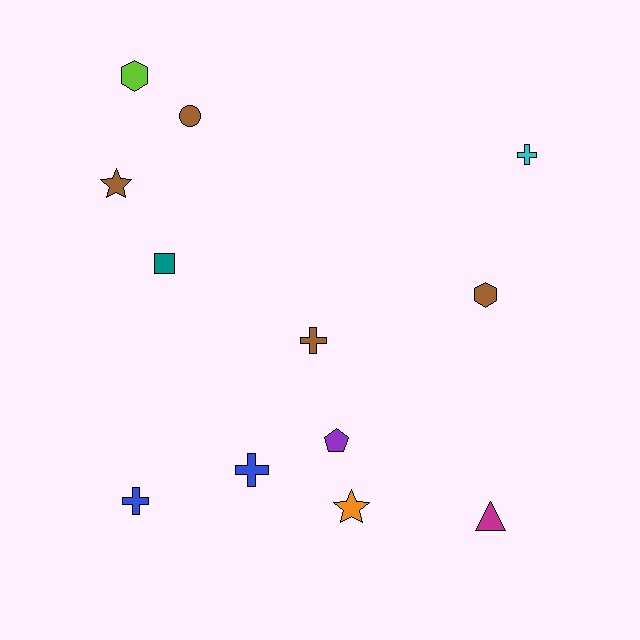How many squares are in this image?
There is 1 square.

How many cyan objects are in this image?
There is 1 cyan object.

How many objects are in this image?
There are 12 objects.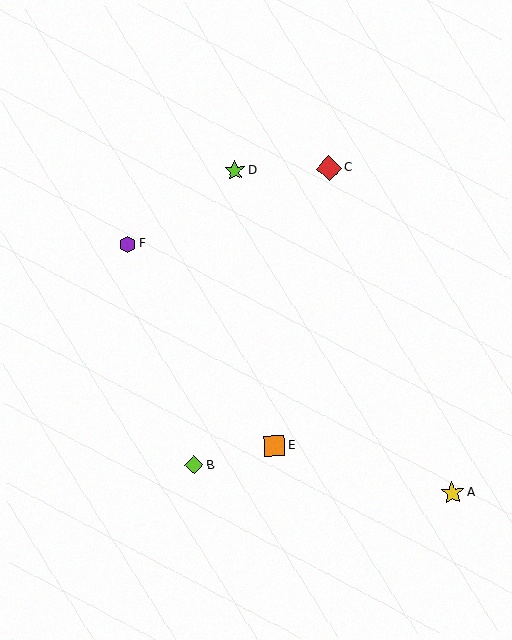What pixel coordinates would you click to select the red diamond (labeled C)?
Click at (329, 168) to select the red diamond C.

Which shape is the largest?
The red diamond (labeled C) is the largest.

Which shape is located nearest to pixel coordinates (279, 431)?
The orange square (labeled E) at (274, 446) is nearest to that location.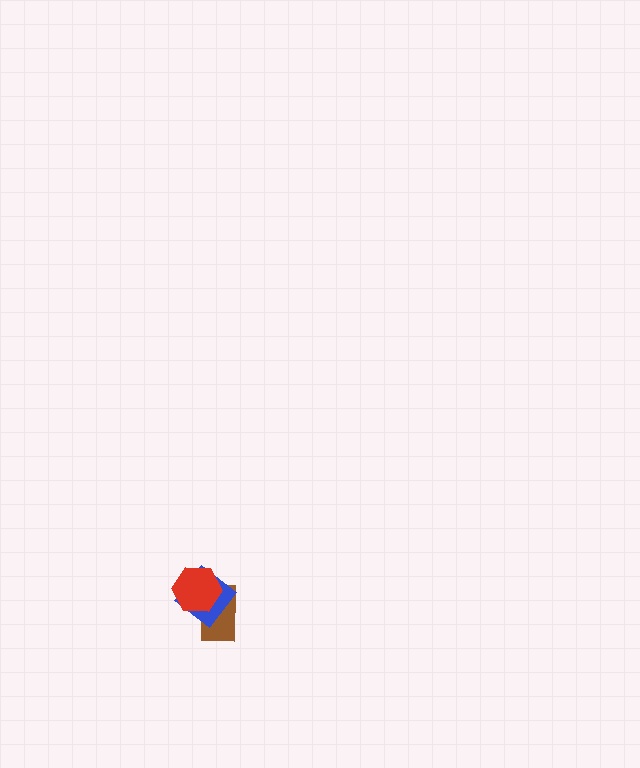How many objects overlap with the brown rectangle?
2 objects overlap with the brown rectangle.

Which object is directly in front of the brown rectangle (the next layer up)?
The blue diamond is directly in front of the brown rectangle.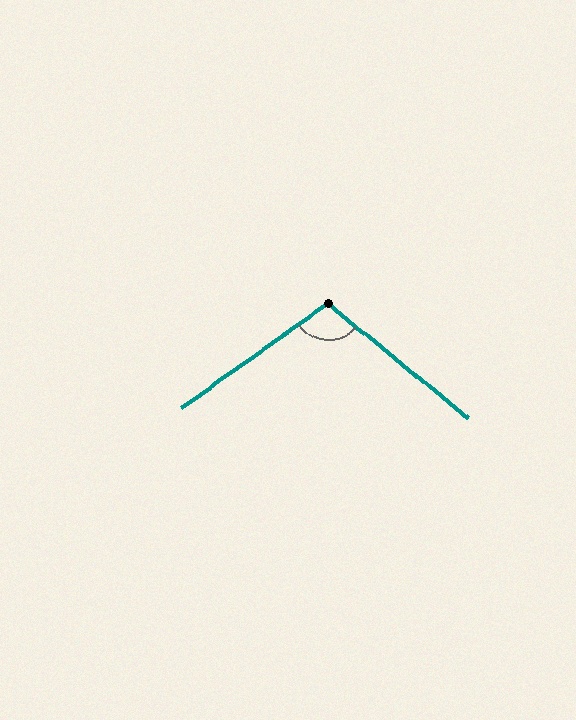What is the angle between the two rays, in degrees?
Approximately 105 degrees.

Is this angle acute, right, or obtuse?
It is obtuse.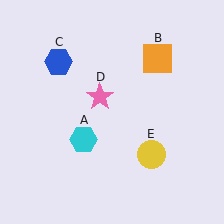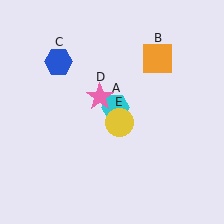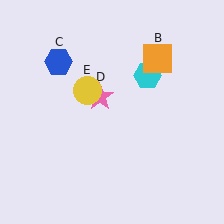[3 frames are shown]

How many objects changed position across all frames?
2 objects changed position: cyan hexagon (object A), yellow circle (object E).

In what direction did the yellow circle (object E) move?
The yellow circle (object E) moved up and to the left.